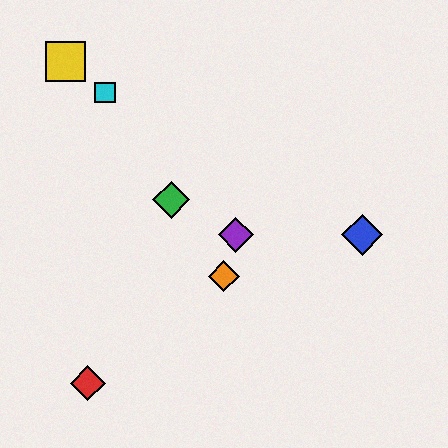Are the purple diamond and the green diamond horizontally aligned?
No, the purple diamond is at y≈235 and the green diamond is at y≈200.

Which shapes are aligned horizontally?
The blue diamond, the purple diamond are aligned horizontally.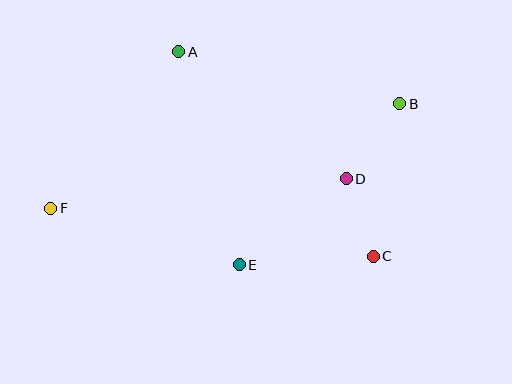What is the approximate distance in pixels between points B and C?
The distance between B and C is approximately 155 pixels.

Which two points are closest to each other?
Points C and D are closest to each other.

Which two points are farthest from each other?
Points B and F are farthest from each other.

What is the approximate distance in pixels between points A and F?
The distance between A and F is approximately 202 pixels.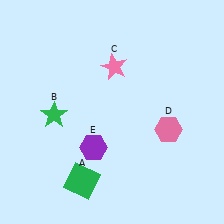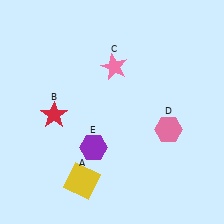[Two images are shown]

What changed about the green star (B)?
In Image 1, B is green. In Image 2, it changed to red.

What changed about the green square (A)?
In Image 1, A is green. In Image 2, it changed to yellow.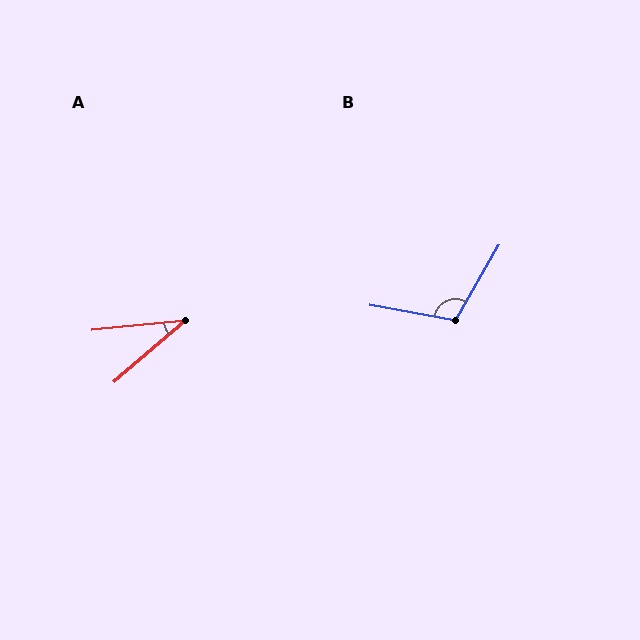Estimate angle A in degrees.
Approximately 35 degrees.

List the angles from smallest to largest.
A (35°), B (110°).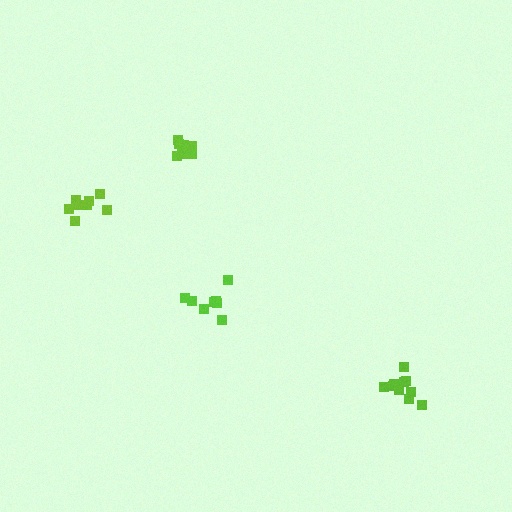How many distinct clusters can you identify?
There are 4 distinct clusters.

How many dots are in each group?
Group 1: 10 dots, Group 2: 8 dots, Group 3: 8 dots, Group 4: 7 dots (33 total).